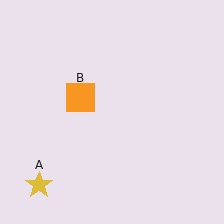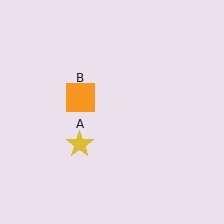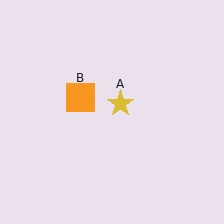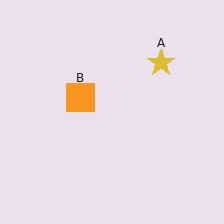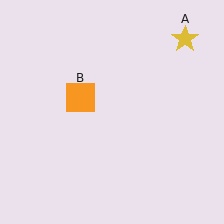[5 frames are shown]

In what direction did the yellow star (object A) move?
The yellow star (object A) moved up and to the right.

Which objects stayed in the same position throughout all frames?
Orange square (object B) remained stationary.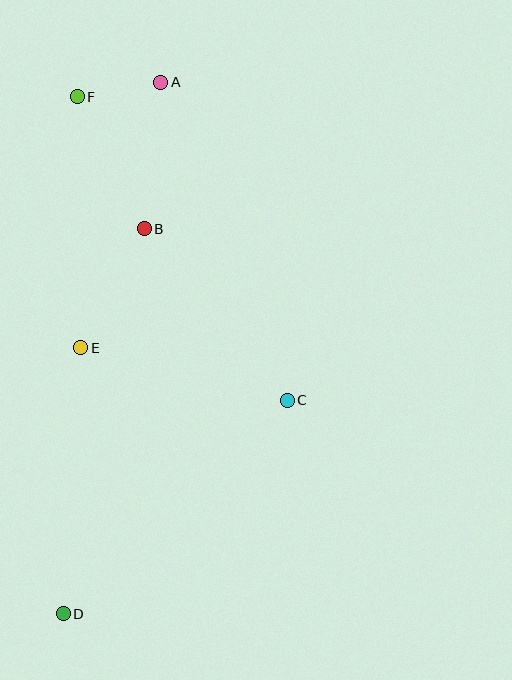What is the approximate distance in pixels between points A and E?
The distance between A and E is approximately 277 pixels.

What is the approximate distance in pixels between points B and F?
The distance between B and F is approximately 148 pixels.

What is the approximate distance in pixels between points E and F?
The distance between E and F is approximately 251 pixels.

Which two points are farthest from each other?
Points A and D are farthest from each other.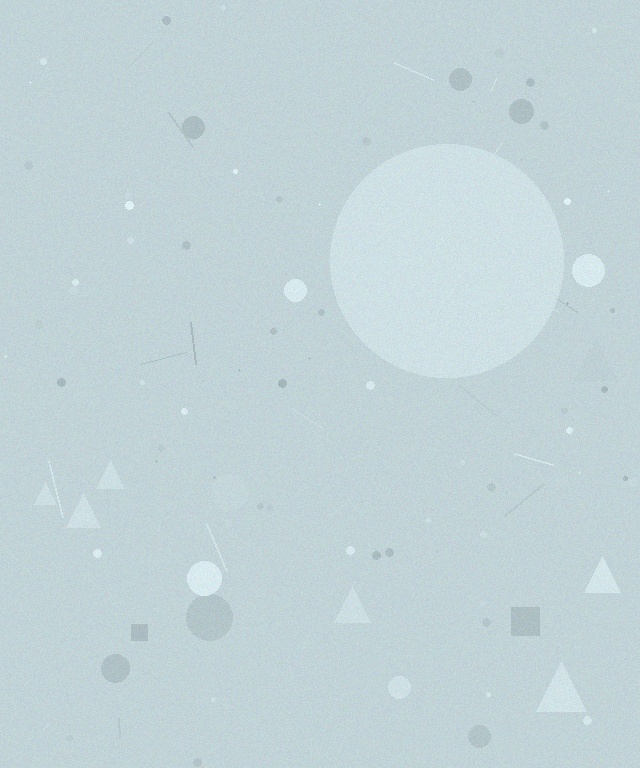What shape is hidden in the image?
A circle is hidden in the image.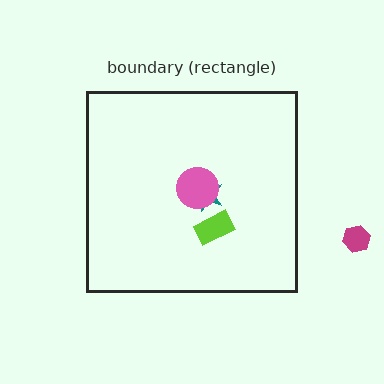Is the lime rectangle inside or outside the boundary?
Inside.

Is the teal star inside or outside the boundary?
Inside.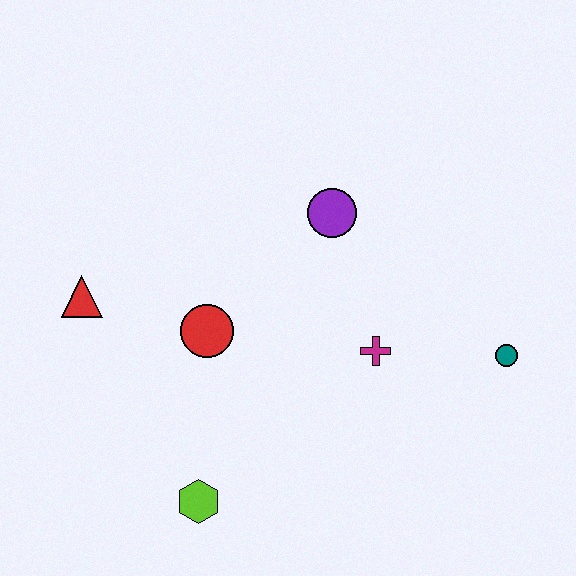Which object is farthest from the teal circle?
The red triangle is farthest from the teal circle.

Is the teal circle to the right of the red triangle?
Yes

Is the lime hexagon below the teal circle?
Yes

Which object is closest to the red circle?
The red triangle is closest to the red circle.